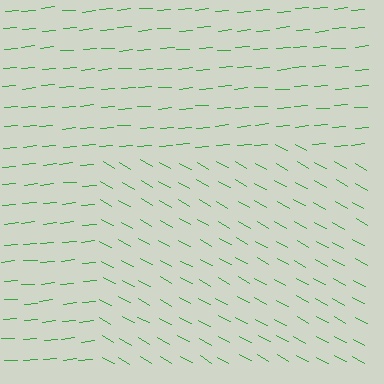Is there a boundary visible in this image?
Yes, there is a texture boundary formed by a change in line orientation.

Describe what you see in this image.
The image is filled with small green line segments. A rectangle region in the image has lines oriented differently from the surrounding lines, creating a visible texture boundary.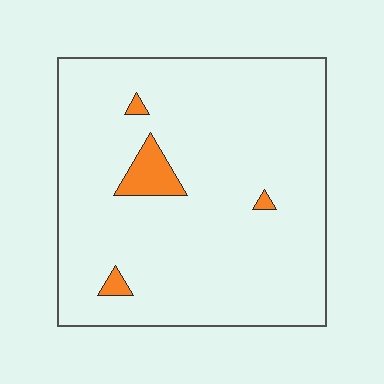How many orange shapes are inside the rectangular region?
4.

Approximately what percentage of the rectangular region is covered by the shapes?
Approximately 5%.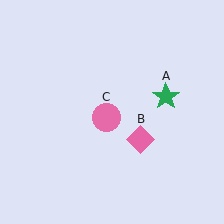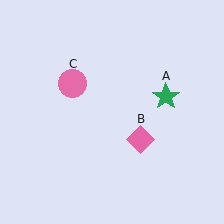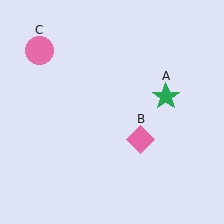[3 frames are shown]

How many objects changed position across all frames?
1 object changed position: pink circle (object C).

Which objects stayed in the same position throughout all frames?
Green star (object A) and pink diamond (object B) remained stationary.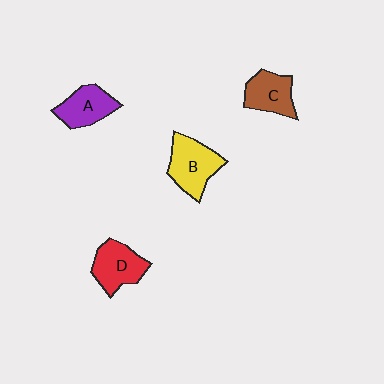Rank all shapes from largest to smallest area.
From largest to smallest: B (yellow), D (red), A (purple), C (brown).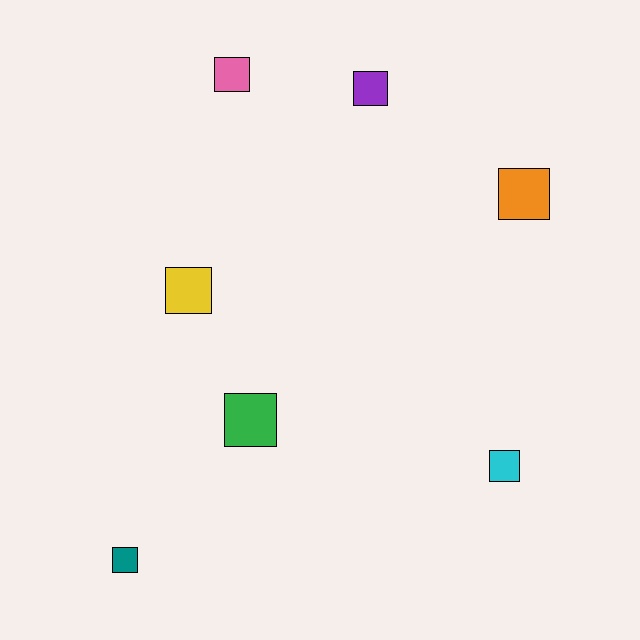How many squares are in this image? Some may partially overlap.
There are 7 squares.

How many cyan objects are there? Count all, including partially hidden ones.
There is 1 cyan object.